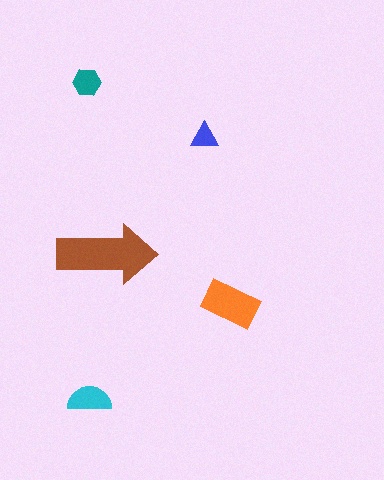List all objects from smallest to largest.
The blue triangle, the teal hexagon, the cyan semicircle, the orange rectangle, the brown arrow.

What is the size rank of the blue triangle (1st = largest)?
5th.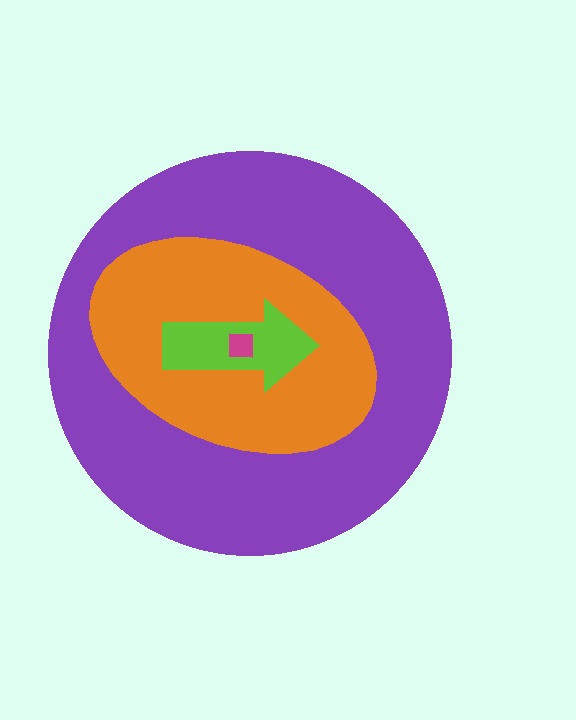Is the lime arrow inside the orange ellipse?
Yes.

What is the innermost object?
The magenta square.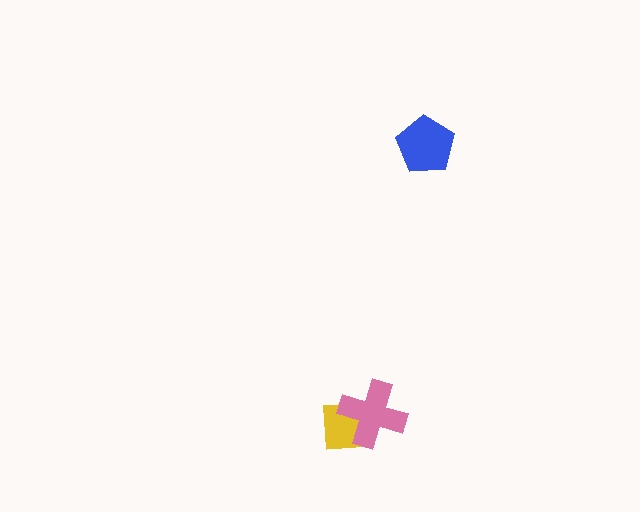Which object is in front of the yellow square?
The pink cross is in front of the yellow square.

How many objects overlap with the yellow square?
1 object overlaps with the yellow square.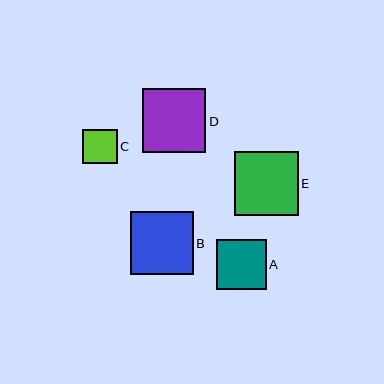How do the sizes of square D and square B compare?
Square D and square B are approximately the same size.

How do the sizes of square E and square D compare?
Square E and square D are approximately the same size.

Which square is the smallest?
Square C is the smallest with a size of approximately 34 pixels.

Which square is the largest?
Square E is the largest with a size of approximately 64 pixels.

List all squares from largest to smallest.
From largest to smallest: E, D, B, A, C.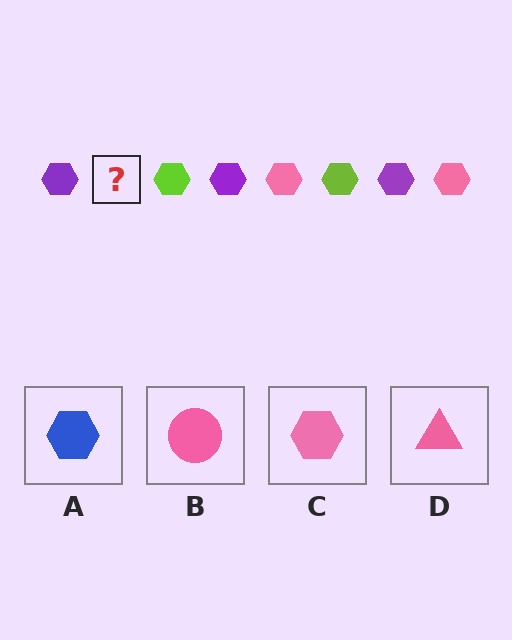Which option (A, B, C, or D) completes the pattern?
C.